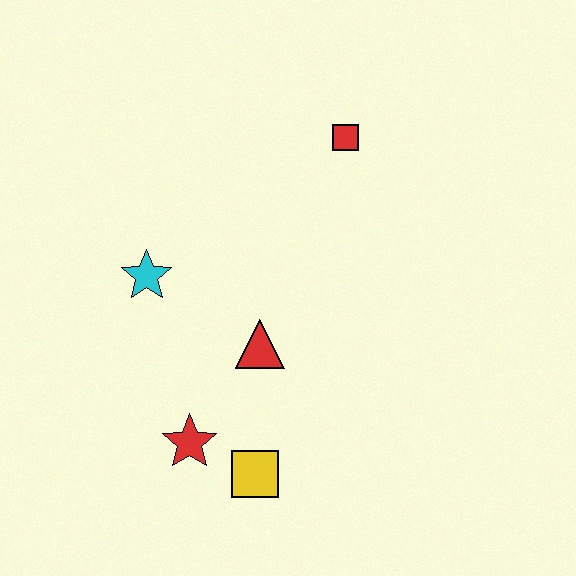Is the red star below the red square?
Yes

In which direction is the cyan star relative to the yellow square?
The cyan star is above the yellow square.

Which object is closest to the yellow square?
The red star is closest to the yellow square.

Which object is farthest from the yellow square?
The red square is farthest from the yellow square.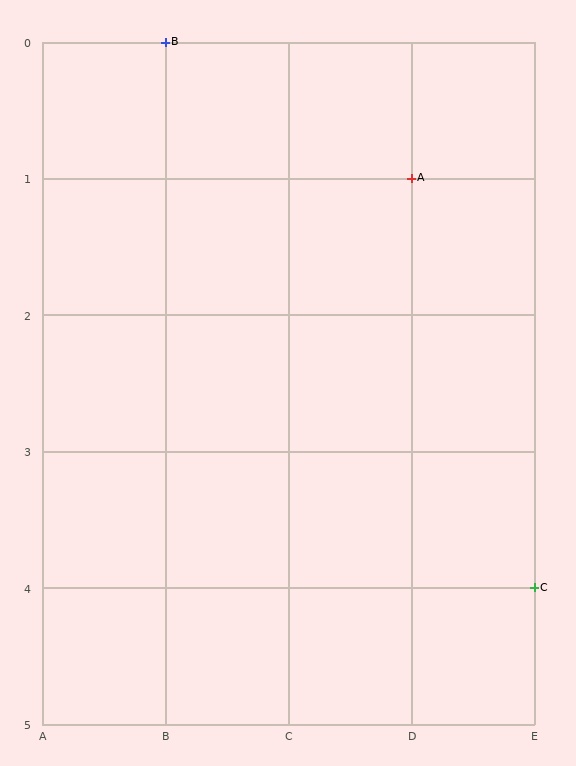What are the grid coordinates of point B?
Point B is at grid coordinates (B, 0).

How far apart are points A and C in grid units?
Points A and C are 1 column and 3 rows apart (about 3.2 grid units diagonally).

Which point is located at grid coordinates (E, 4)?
Point C is at (E, 4).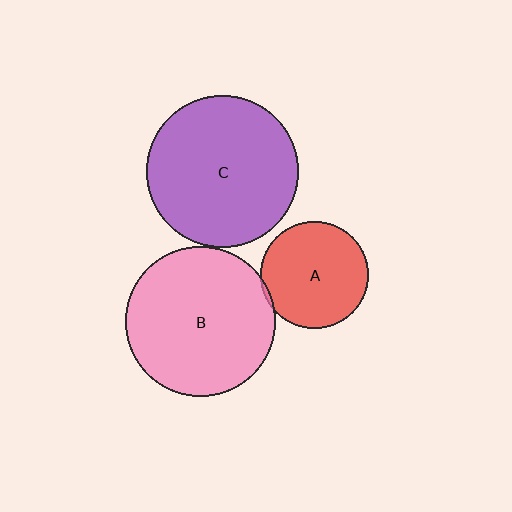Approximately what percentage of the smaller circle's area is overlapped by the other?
Approximately 5%.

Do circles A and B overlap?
Yes.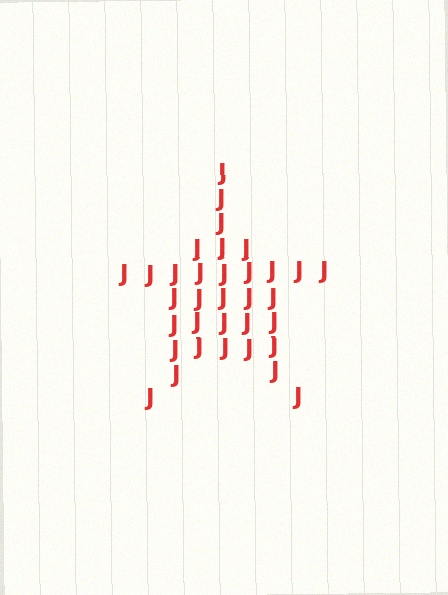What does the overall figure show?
The overall figure shows a star.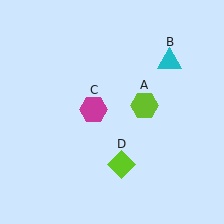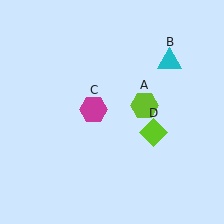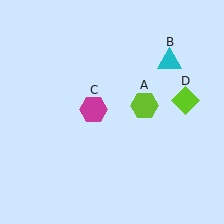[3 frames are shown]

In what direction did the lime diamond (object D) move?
The lime diamond (object D) moved up and to the right.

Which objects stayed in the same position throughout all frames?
Lime hexagon (object A) and cyan triangle (object B) and magenta hexagon (object C) remained stationary.